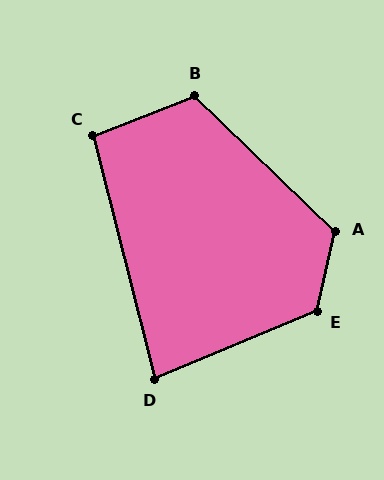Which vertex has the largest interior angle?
E, at approximately 126 degrees.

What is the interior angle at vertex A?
Approximately 121 degrees (obtuse).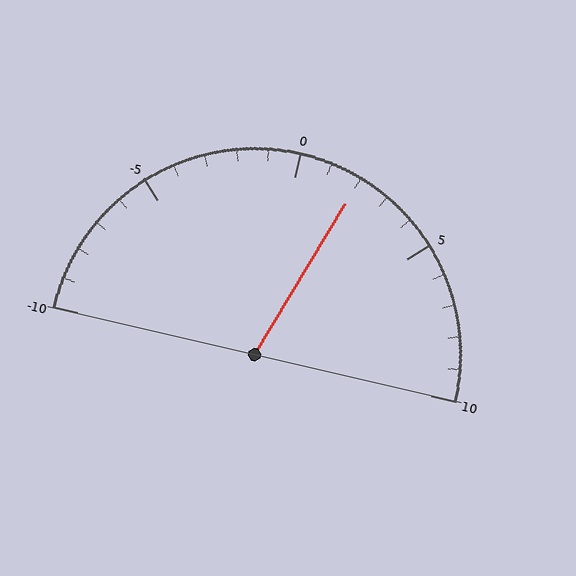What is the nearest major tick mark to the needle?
The nearest major tick mark is 0.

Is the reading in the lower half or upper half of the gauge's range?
The reading is in the upper half of the range (-10 to 10).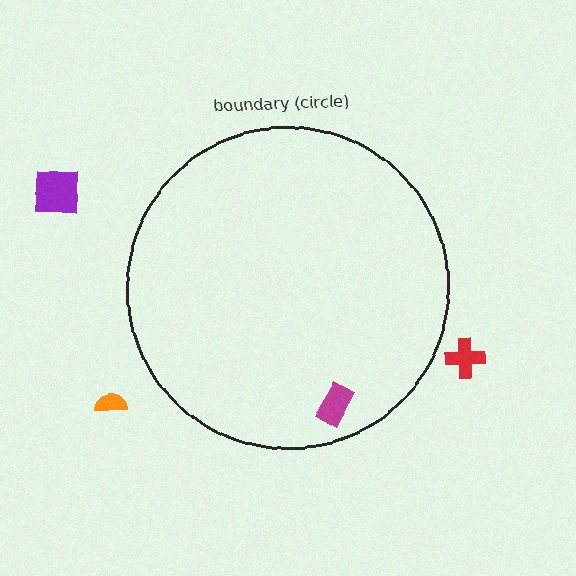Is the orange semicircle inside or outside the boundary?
Outside.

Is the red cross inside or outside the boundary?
Outside.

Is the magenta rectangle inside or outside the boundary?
Inside.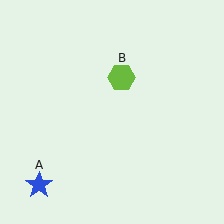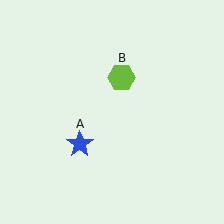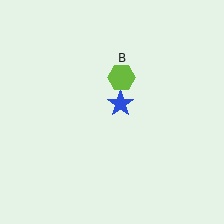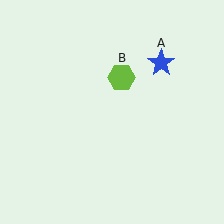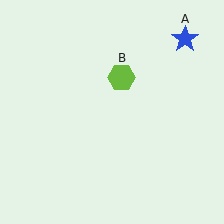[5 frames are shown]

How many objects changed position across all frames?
1 object changed position: blue star (object A).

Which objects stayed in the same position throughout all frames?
Lime hexagon (object B) remained stationary.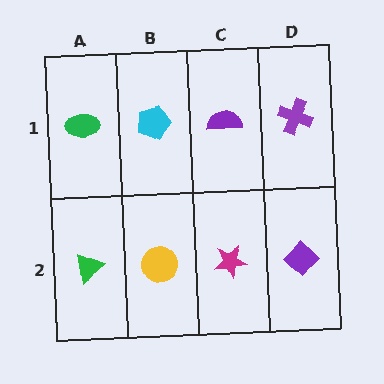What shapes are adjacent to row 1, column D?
A purple diamond (row 2, column D), a purple semicircle (row 1, column C).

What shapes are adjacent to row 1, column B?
A yellow circle (row 2, column B), a green ellipse (row 1, column A), a purple semicircle (row 1, column C).